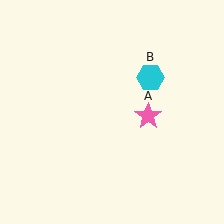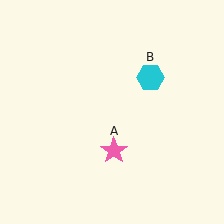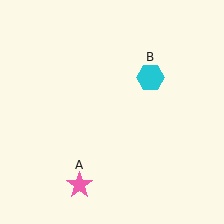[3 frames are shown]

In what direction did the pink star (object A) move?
The pink star (object A) moved down and to the left.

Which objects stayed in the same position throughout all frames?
Cyan hexagon (object B) remained stationary.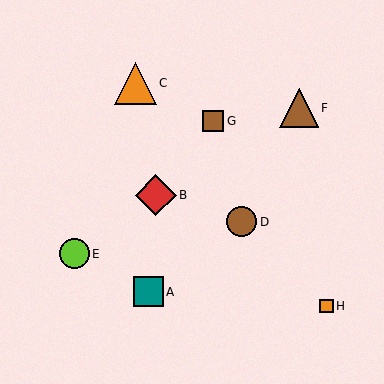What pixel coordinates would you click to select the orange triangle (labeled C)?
Click at (135, 83) to select the orange triangle C.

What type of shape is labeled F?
Shape F is a brown triangle.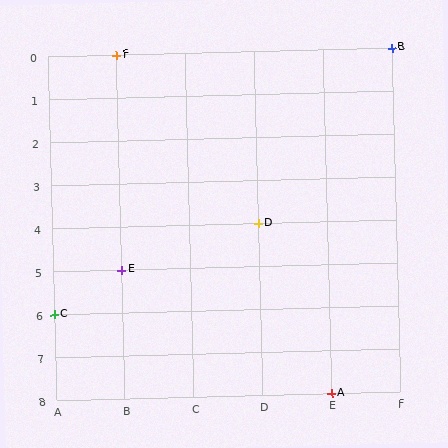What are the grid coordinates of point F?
Point F is at grid coordinates (B, 0).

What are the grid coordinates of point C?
Point C is at grid coordinates (A, 6).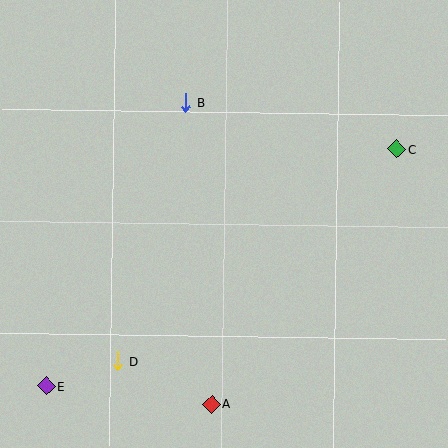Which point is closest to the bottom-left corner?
Point E is closest to the bottom-left corner.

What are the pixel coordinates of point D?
Point D is at (118, 361).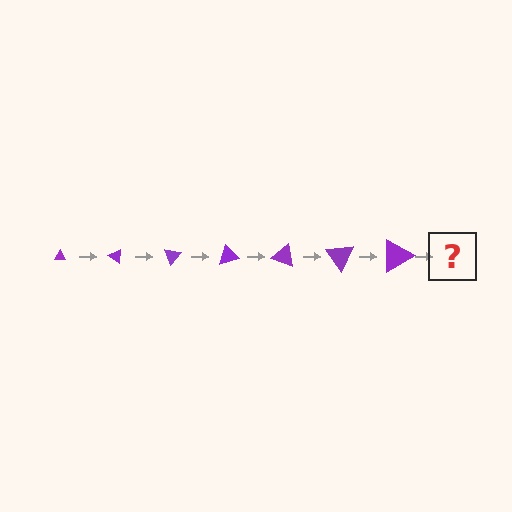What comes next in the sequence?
The next element should be a triangle, larger than the previous one and rotated 245 degrees from the start.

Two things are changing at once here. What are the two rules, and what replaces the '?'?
The two rules are that the triangle grows larger each step and it rotates 35 degrees each step. The '?' should be a triangle, larger than the previous one and rotated 245 degrees from the start.